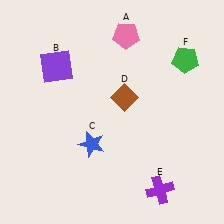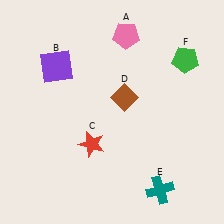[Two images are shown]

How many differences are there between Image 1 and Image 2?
There are 2 differences between the two images.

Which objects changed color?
C changed from blue to red. E changed from purple to teal.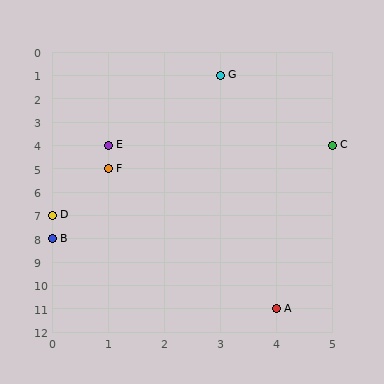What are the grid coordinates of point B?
Point B is at grid coordinates (0, 8).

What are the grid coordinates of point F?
Point F is at grid coordinates (1, 5).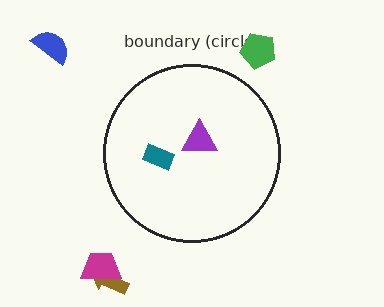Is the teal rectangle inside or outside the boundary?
Inside.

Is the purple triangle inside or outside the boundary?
Inside.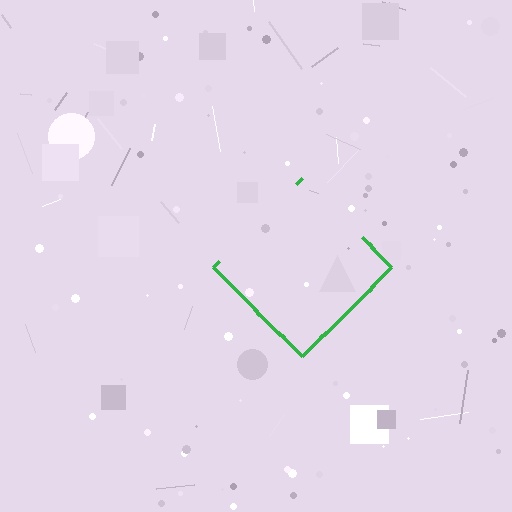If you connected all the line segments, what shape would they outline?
They would outline a diamond.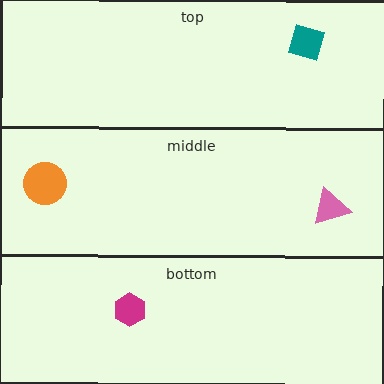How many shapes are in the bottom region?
1.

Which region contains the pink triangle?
The middle region.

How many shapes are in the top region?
1.